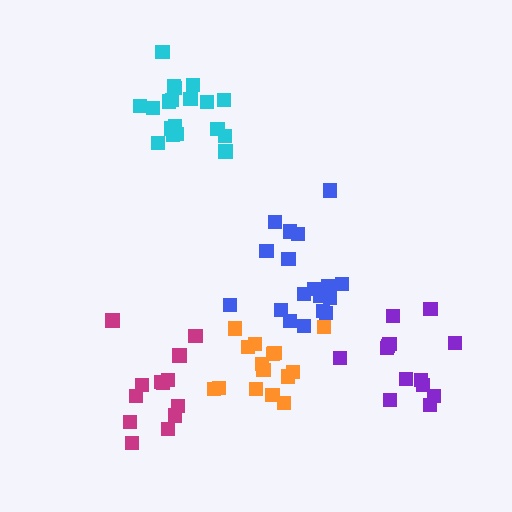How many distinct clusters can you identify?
There are 5 distinct clusters.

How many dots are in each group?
Group 1: 15 dots, Group 2: 13 dots, Group 3: 19 dots, Group 4: 14 dots, Group 5: 18 dots (79 total).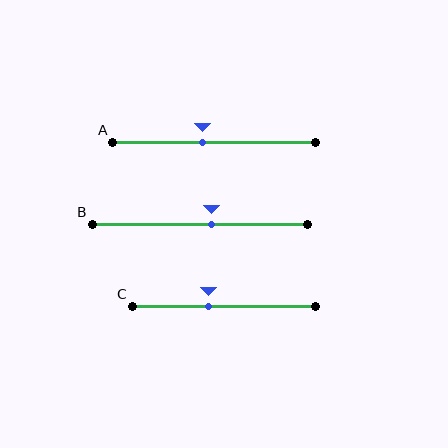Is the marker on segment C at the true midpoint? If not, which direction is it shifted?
No, the marker on segment C is shifted to the left by about 8% of the segment length.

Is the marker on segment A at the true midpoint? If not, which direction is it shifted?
No, the marker on segment A is shifted to the left by about 6% of the segment length.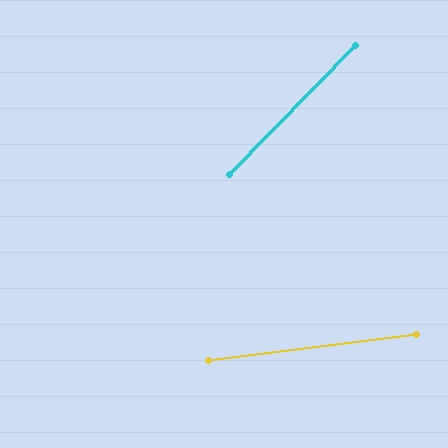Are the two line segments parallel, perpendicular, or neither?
Neither parallel nor perpendicular — they differ by about 39°.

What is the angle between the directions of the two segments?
Approximately 39 degrees.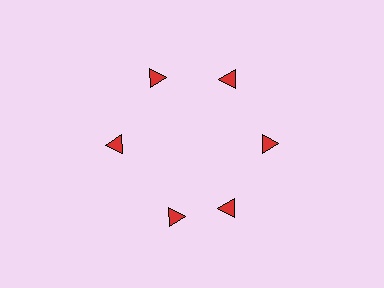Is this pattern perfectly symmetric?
No. The 6 red triangles are arranged in a ring, but one element near the 7 o'clock position is rotated out of alignment along the ring, breaking the 6-fold rotational symmetry.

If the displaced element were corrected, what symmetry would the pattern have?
It would have 6-fold rotational symmetry — the pattern would map onto itself every 60 degrees.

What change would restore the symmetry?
The symmetry would be restored by rotating it back into even spacing with its neighbors so that all 6 triangles sit at equal angles and equal distance from the center.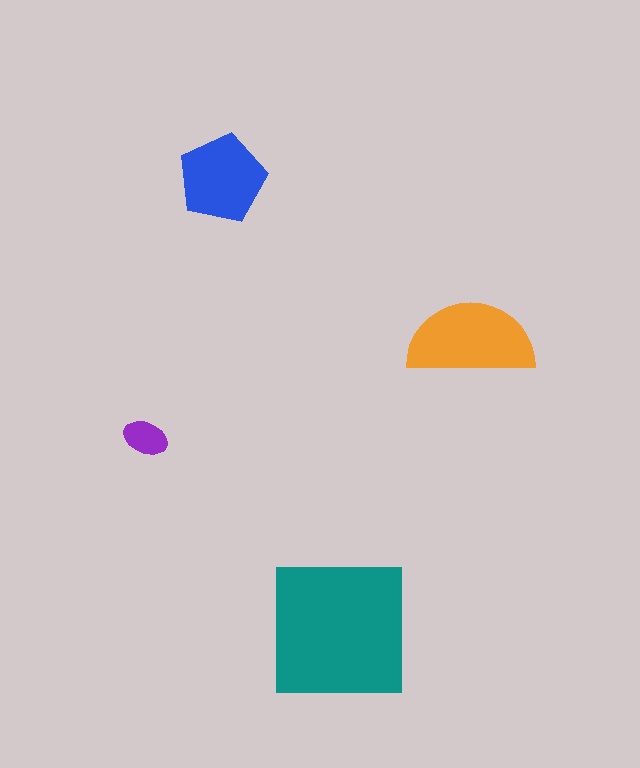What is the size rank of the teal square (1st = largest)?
1st.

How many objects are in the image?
There are 4 objects in the image.